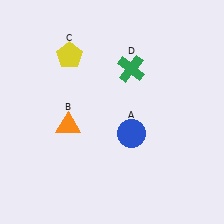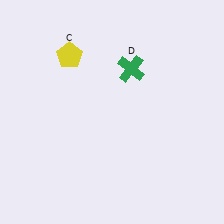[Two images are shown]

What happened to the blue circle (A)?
The blue circle (A) was removed in Image 2. It was in the bottom-right area of Image 1.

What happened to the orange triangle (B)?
The orange triangle (B) was removed in Image 2. It was in the bottom-left area of Image 1.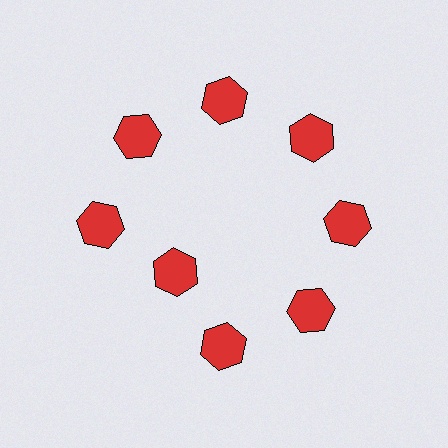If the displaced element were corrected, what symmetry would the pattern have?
It would have 8-fold rotational symmetry — the pattern would map onto itself every 45 degrees.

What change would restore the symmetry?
The symmetry would be restored by moving it outward, back onto the ring so that all 8 hexagons sit at equal angles and equal distance from the center.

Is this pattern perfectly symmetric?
No. The 8 red hexagons are arranged in a ring, but one element near the 8 o'clock position is pulled inward toward the center, breaking the 8-fold rotational symmetry.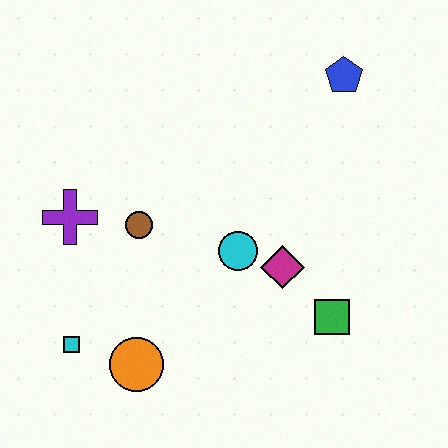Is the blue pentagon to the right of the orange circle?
Yes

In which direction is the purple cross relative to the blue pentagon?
The purple cross is to the left of the blue pentagon.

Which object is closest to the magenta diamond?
The cyan circle is closest to the magenta diamond.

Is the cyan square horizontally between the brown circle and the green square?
No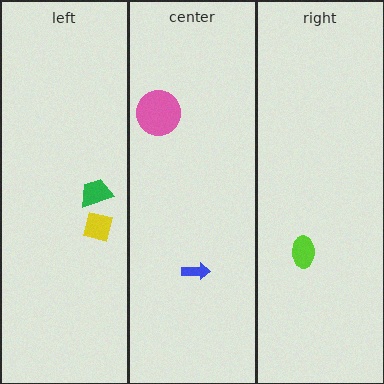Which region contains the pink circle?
The center region.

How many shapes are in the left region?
2.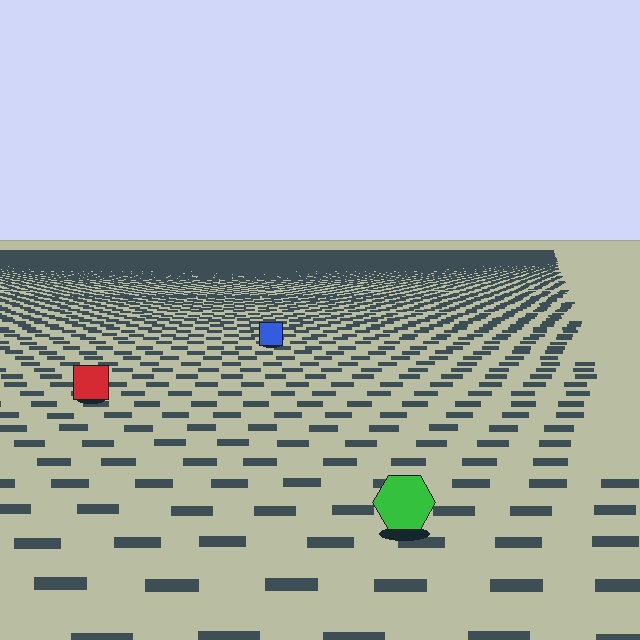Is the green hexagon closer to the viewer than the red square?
Yes. The green hexagon is closer — you can tell from the texture gradient: the ground texture is coarser near it.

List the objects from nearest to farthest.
From nearest to farthest: the green hexagon, the red square, the blue square.